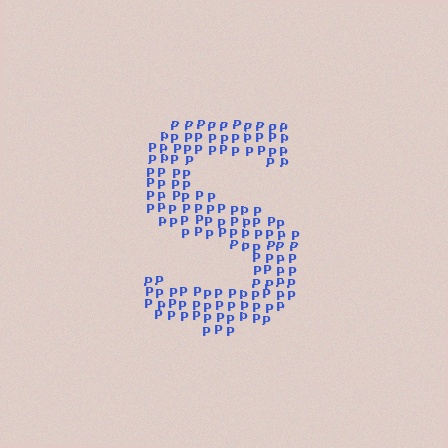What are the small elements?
The small elements are letter P's.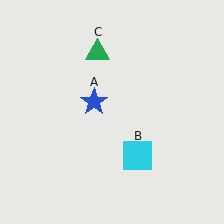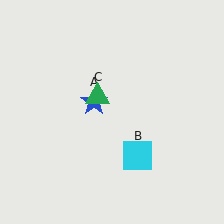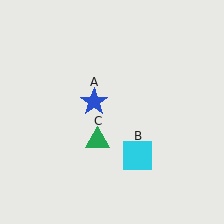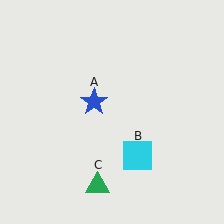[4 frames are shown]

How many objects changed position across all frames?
1 object changed position: green triangle (object C).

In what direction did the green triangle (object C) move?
The green triangle (object C) moved down.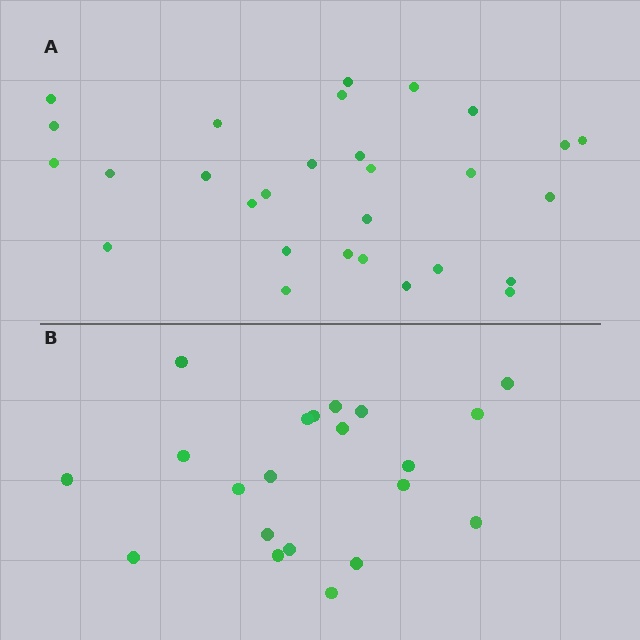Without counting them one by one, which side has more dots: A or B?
Region A (the top region) has more dots.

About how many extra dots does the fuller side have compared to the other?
Region A has roughly 8 or so more dots than region B.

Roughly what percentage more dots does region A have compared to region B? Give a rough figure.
About 40% more.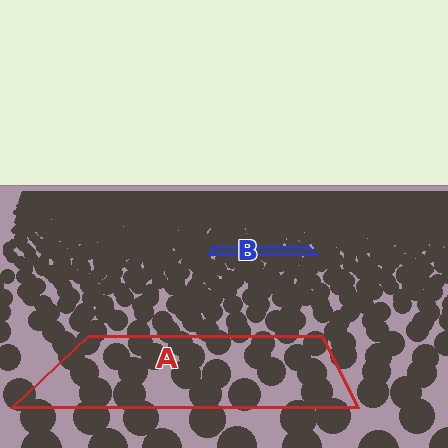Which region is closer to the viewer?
Region A is closer. The texture elements there are larger and more spread out.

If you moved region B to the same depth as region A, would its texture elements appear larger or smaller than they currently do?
They would appear larger. At a closer depth, the same texture elements are projected at a bigger on-screen size.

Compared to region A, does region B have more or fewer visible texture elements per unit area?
Region B has more texture elements per unit area — they are packed more densely because it is farther away.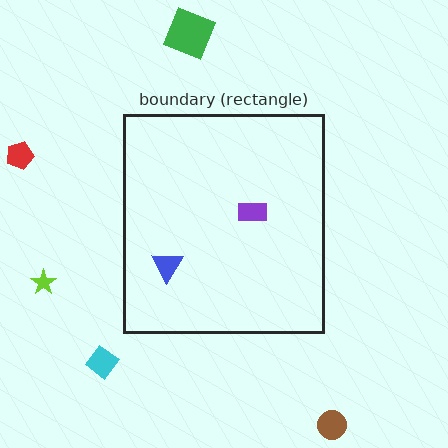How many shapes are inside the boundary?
2 inside, 5 outside.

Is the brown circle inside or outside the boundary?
Outside.